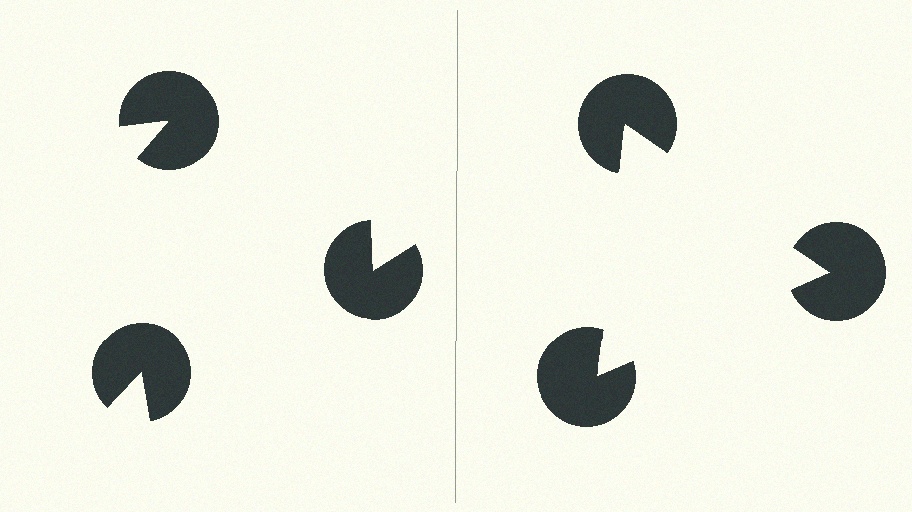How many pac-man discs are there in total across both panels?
6 — 3 on each side.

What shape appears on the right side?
An illusory triangle.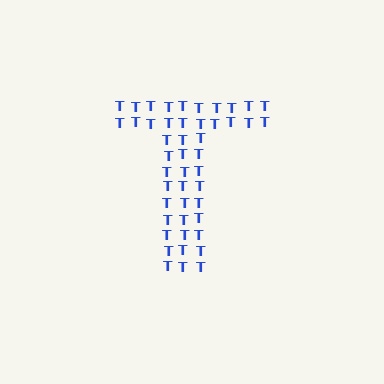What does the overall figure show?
The overall figure shows the letter T.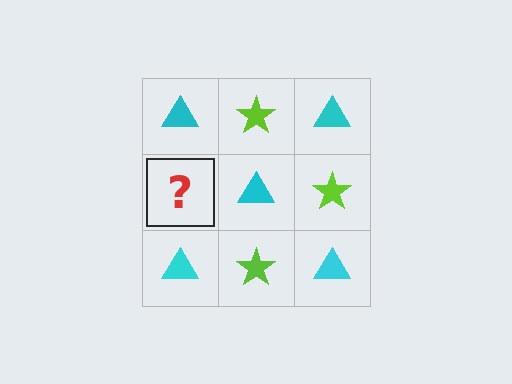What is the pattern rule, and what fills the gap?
The rule is that it alternates cyan triangle and lime star in a checkerboard pattern. The gap should be filled with a lime star.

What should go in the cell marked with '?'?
The missing cell should contain a lime star.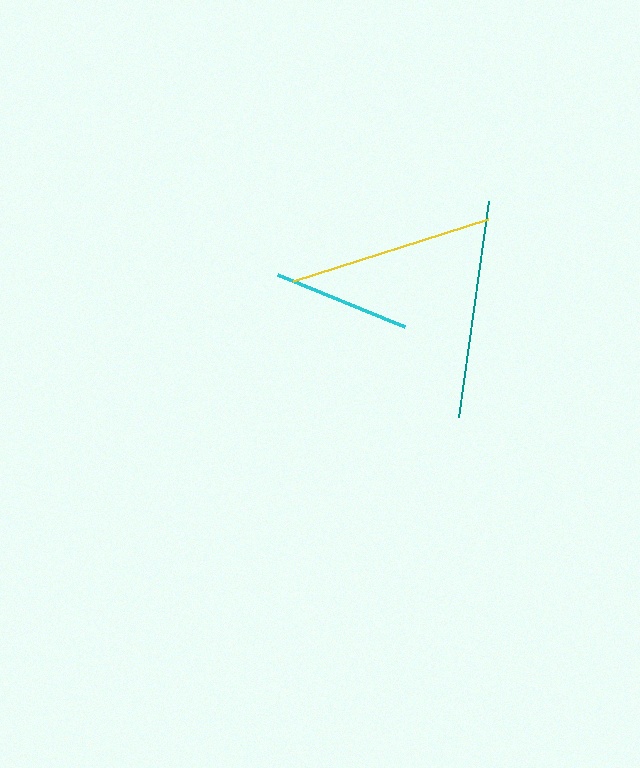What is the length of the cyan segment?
The cyan segment is approximately 136 pixels long.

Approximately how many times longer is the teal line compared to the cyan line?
The teal line is approximately 1.6 times the length of the cyan line.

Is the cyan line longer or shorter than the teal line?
The teal line is longer than the cyan line.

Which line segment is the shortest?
The cyan line is the shortest at approximately 136 pixels.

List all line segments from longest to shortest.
From longest to shortest: teal, yellow, cyan.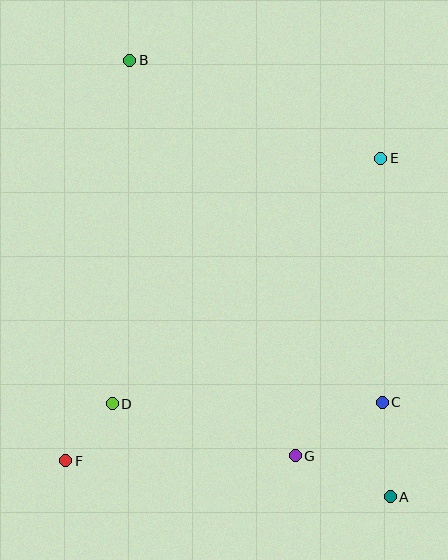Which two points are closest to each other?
Points D and F are closest to each other.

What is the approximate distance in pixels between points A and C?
The distance between A and C is approximately 95 pixels.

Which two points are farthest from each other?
Points A and B are farthest from each other.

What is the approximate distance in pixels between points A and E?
The distance between A and E is approximately 339 pixels.